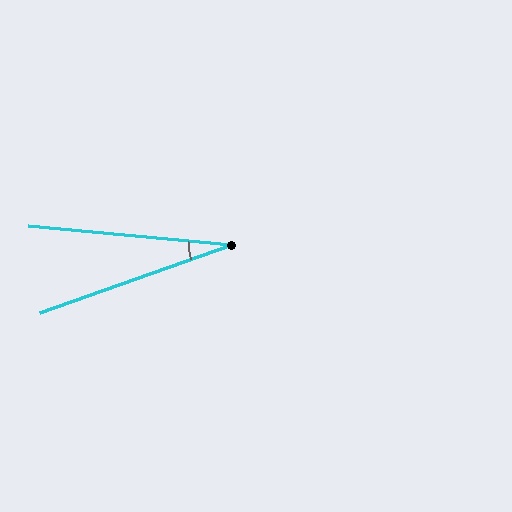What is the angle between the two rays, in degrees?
Approximately 25 degrees.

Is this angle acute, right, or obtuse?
It is acute.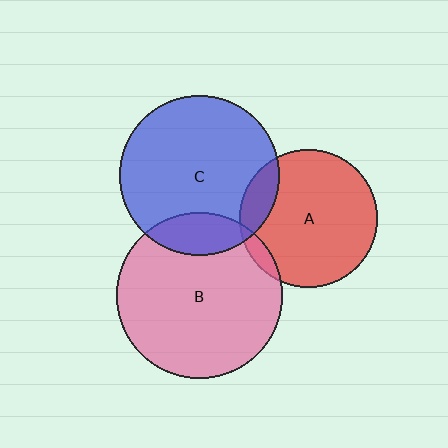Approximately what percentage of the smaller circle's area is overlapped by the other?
Approximately 15%.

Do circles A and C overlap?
Yes.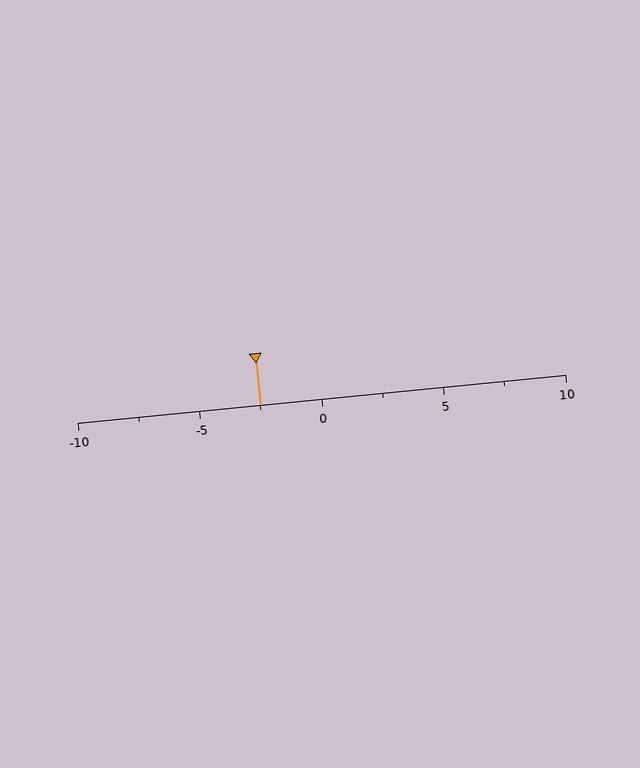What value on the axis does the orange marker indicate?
The marker indicates approximately -2.5.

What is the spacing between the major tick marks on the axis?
The major ticks are spaced 5 apart.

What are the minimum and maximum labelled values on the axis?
The axis runs from -10 to 10.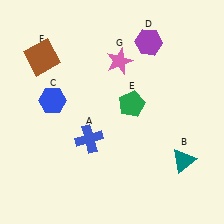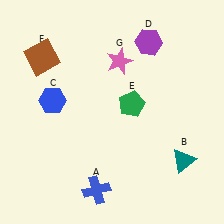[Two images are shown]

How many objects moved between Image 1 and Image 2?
1 object moved between the two images.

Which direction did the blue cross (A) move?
The blue cross (A) moved down.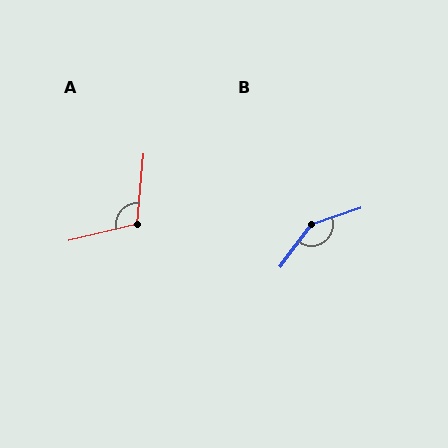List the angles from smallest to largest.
A (108°), B (144°).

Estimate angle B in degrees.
Approximately 144 degrees.